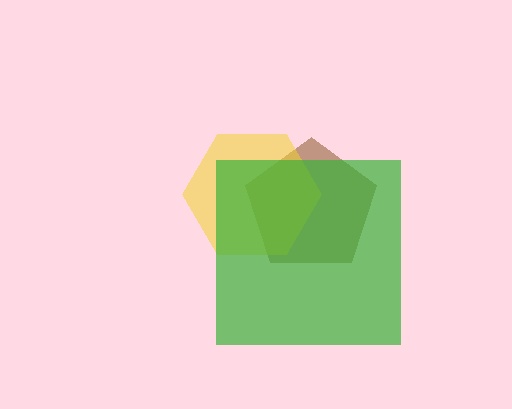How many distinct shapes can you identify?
There are 3 distinct shapes: a brown pentagon, a yellow hexagon, a green square.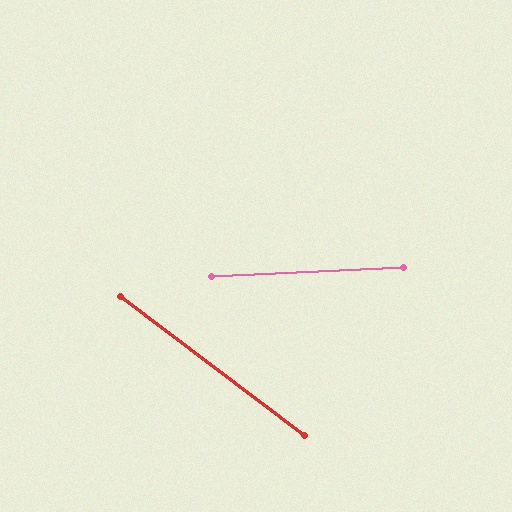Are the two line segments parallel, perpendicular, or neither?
Neither parallel nor perpendicular — they differ by about 40°.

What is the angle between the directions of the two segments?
Approximately 40 degrees.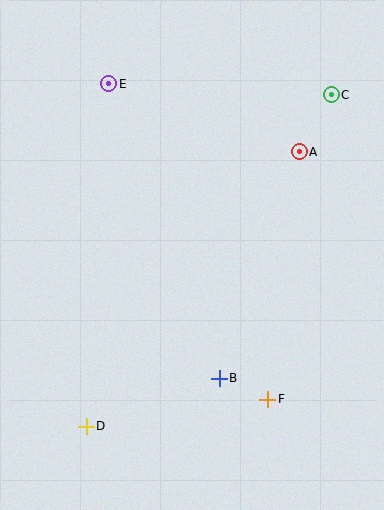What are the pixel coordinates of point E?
Point E is at (109, 84).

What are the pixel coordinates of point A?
Point A is at (299, 152).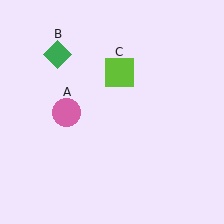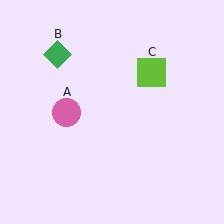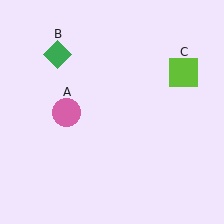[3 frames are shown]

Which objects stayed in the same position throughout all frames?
Pink circle (object A) and green diamond (object B) remained stationary.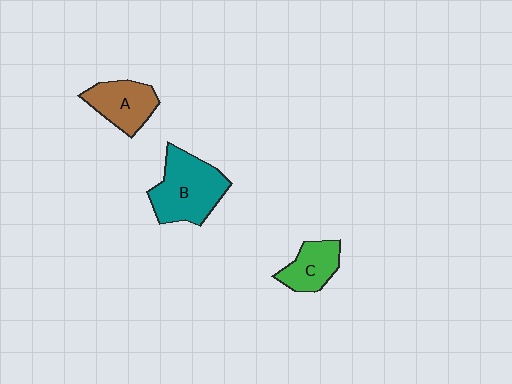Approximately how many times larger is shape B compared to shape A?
Approximately 1.5 times.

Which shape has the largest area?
Shape B (teal).